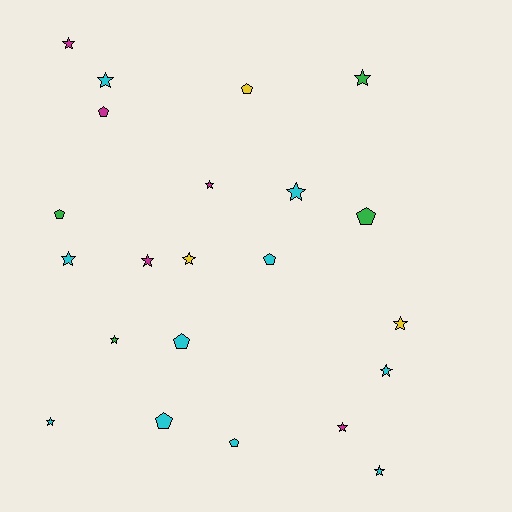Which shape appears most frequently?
Star, with 14 objects.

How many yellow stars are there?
There are 2 yellow stars.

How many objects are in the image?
There are 22 objects.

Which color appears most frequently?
Cyan, with 10 objects.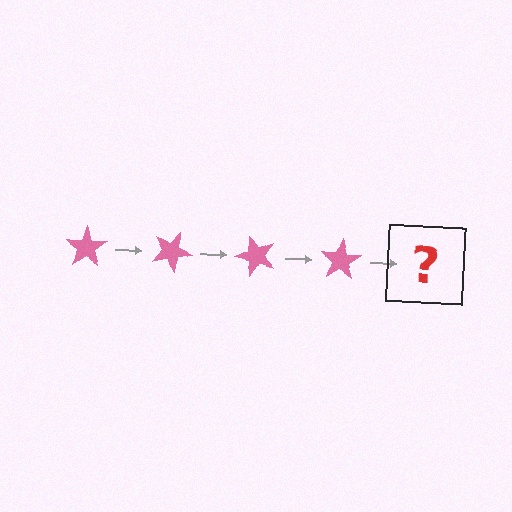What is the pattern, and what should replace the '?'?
The pattern is that the star rotates 25 degrees each step. The '?' should be a pink star rotated 100 degrees.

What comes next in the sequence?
The next element should be a pink star rotated 100 degrees.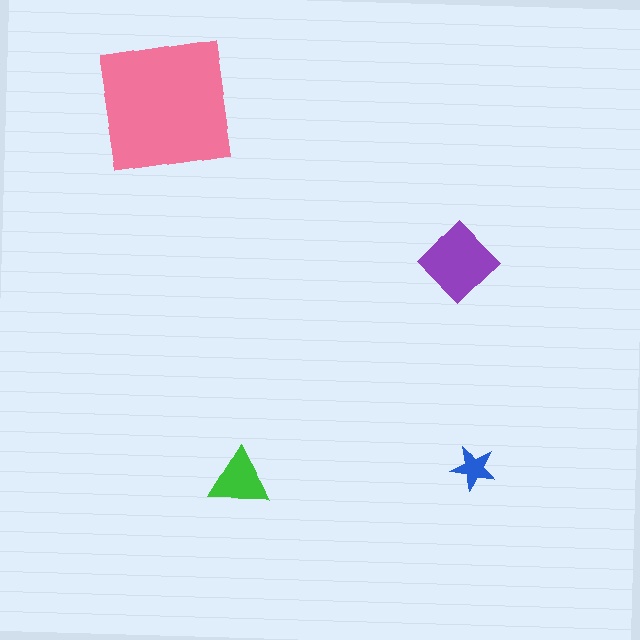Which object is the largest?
The pink square.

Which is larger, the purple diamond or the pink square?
The pink square.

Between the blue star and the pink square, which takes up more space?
The pink square.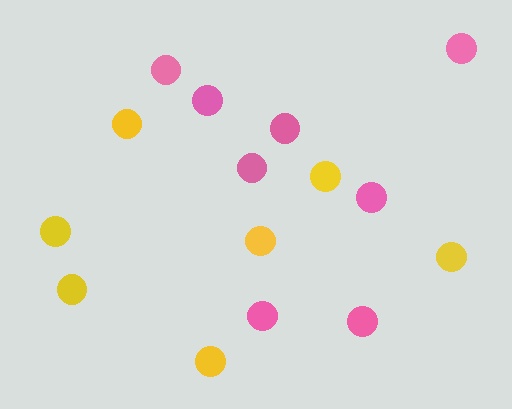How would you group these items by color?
There are 2 groups: one group of yellow circles (7) and one group of pink circles (8).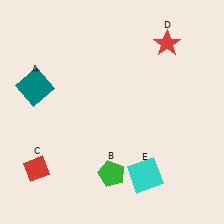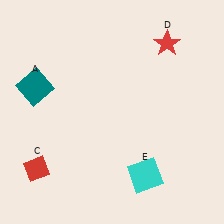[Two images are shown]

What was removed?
The green pentagon (B) was removed in Image 2.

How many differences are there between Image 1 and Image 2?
There is 1 difference between the two images.